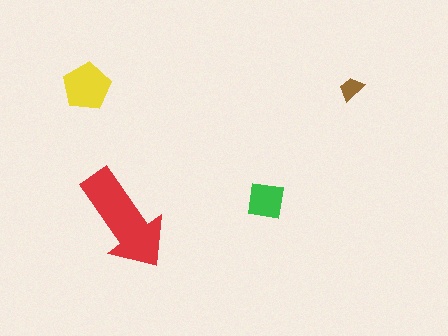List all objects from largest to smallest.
The red arrow, the yellow pentagon, the green square, the brown trapezoid.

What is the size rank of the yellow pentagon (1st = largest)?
2nd.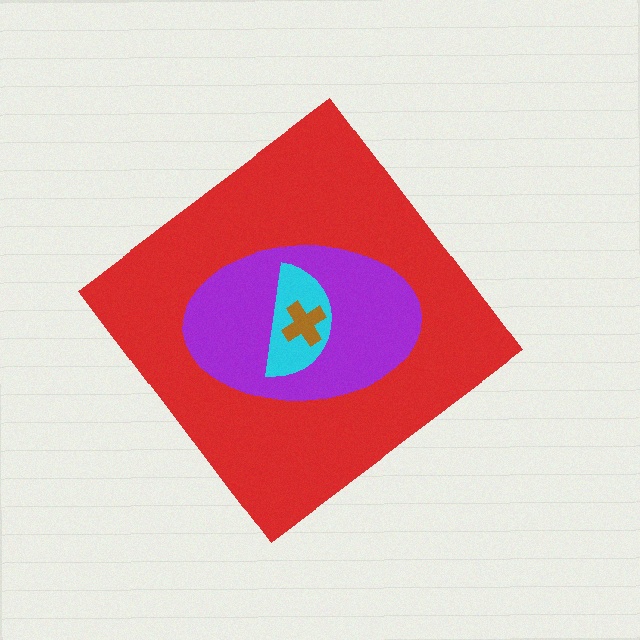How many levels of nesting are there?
4.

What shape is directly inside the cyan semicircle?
The brown cross.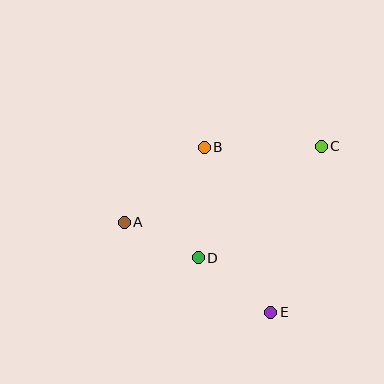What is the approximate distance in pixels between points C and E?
The distance between C and E is approximately 173 pixels.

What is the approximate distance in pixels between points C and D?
The distance between C and D is approximately 166 pixels.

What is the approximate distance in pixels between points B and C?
The distance between B and C is approximately 117 pixels.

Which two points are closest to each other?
Points A and D are closest to each other.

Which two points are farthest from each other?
Points A and C are farthest from each other.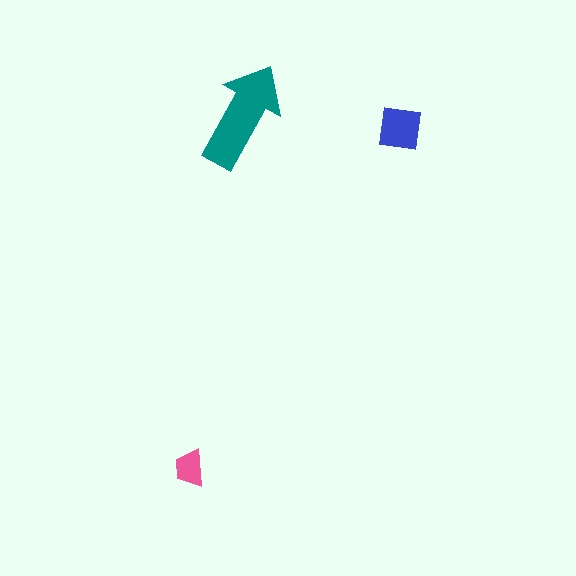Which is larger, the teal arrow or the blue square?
The teal arrow.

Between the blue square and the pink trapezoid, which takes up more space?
The blue square.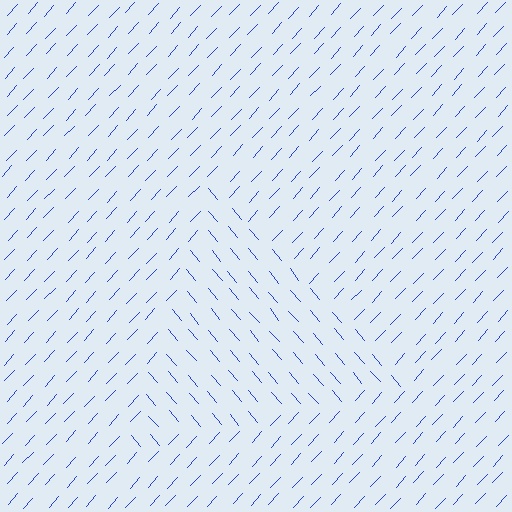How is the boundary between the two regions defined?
The boundary is defined purely by a change in line orientation (approximately 84 degrees difference). All lines are the same color and thickness.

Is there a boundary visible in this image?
Yes, there is a texture boundary formed by a change in line orientation.